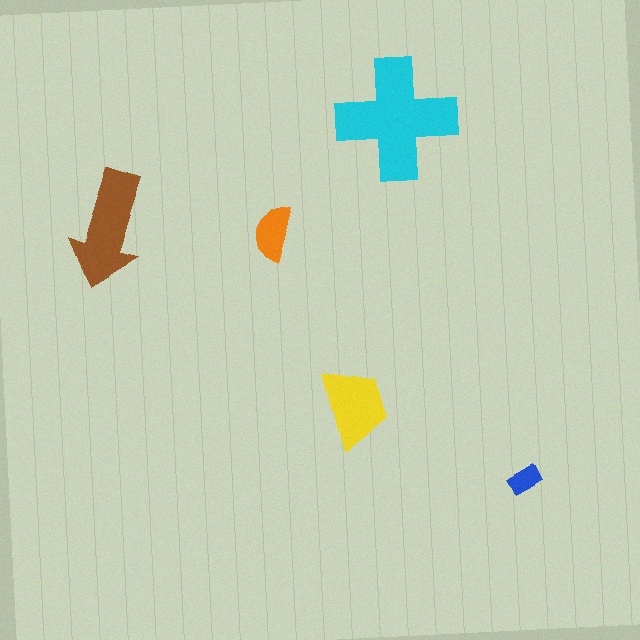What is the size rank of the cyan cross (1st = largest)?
1st.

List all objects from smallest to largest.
The blue rectangle, the orange semicircle, the yellow trapezoid, the brown arrow, the cyan cross.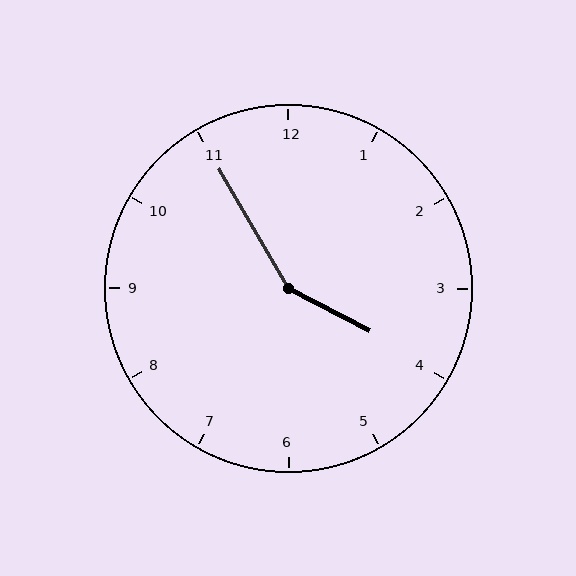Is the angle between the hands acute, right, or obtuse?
It is obtuse.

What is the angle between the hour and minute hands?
Approximately 148 degrees.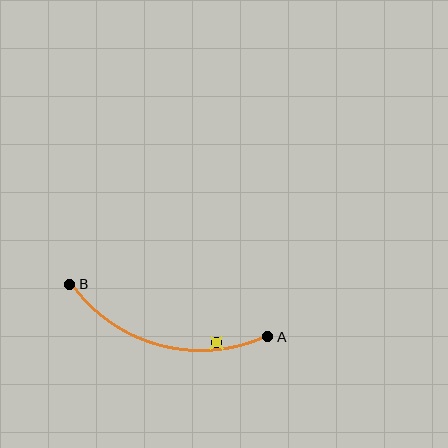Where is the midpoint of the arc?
The arc midpoint is the point on the curve farthest from the straight line joining A and B. It sits below that line.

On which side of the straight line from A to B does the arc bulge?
The arc bulges below the straight line connecting A and B.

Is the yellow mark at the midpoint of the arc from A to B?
No — the yellow mark does not lie on the arc at all. It sits slightly inside the curve.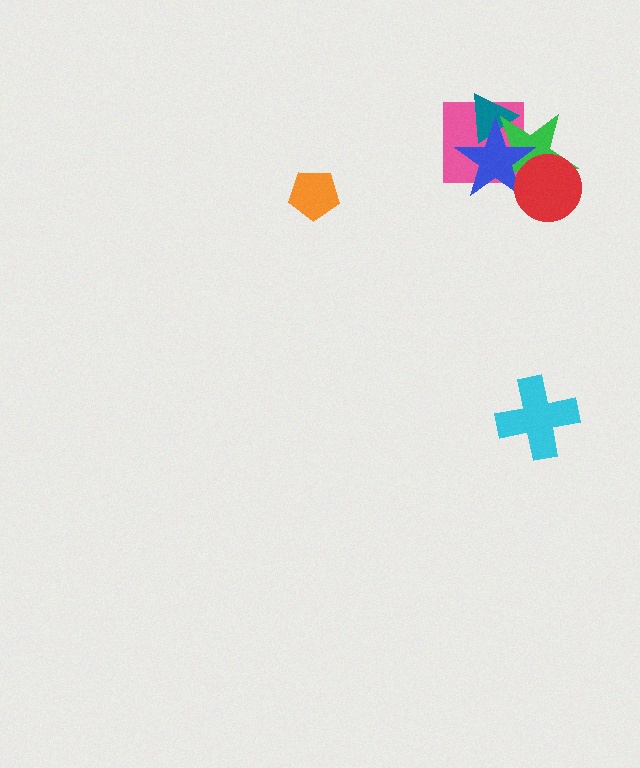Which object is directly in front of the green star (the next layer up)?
The blue star is directly in front of the green star.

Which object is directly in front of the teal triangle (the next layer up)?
The green star is directly in front of the teal triangle.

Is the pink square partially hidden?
Yes, it is partially covered by another shape.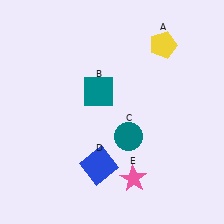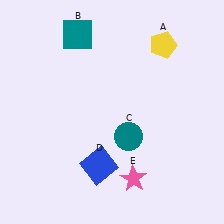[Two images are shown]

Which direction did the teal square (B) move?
The teal square (B) moved up.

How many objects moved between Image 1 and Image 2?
1 object moved between the two images.